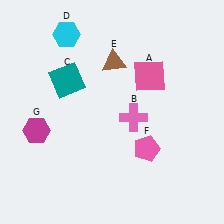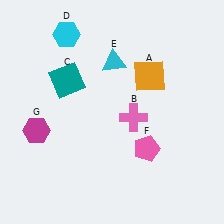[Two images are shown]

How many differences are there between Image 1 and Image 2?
There are 2 differences between the two images.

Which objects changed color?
A changed from pink to orange. E changed from brown to cyan.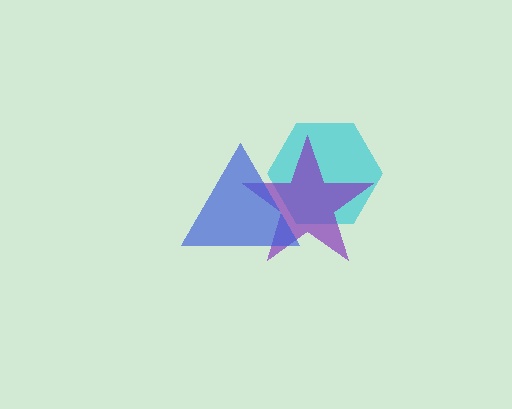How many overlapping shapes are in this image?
There are 3 overlapping shapes in the image.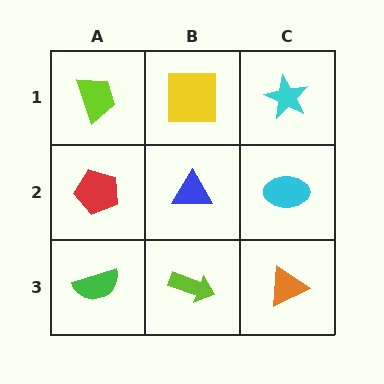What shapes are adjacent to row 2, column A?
A lime trapezoid (row 1, column A), a green semicircle (row 3, column A), a blue triangle (row 2, column B).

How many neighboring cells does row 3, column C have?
2.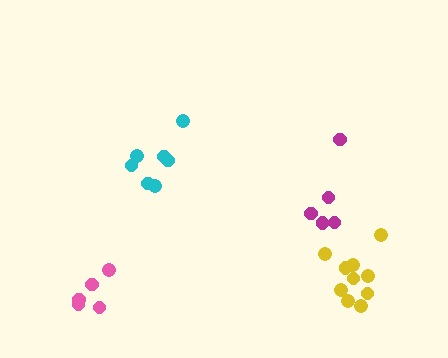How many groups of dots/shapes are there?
There are 4 groups.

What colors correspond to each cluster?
The clusters are colored: magenta, yellow, pink, cyan.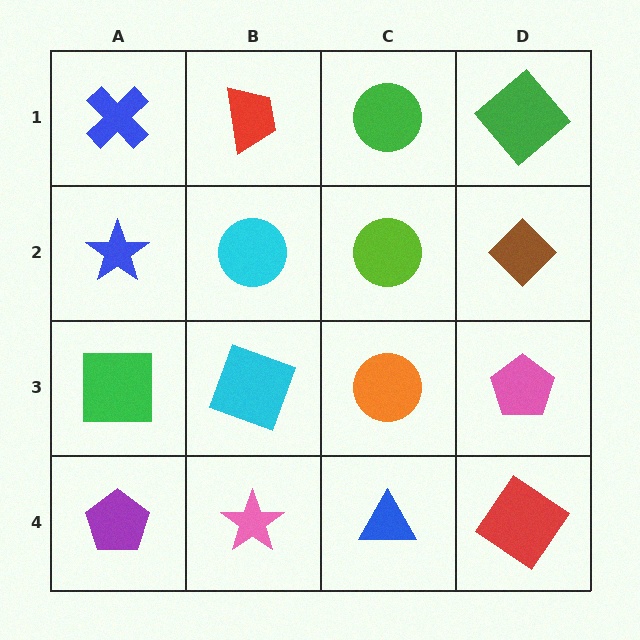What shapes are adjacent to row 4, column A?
A green square (row 3, column A), a pink star (row 4, column B).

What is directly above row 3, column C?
A lime circle.